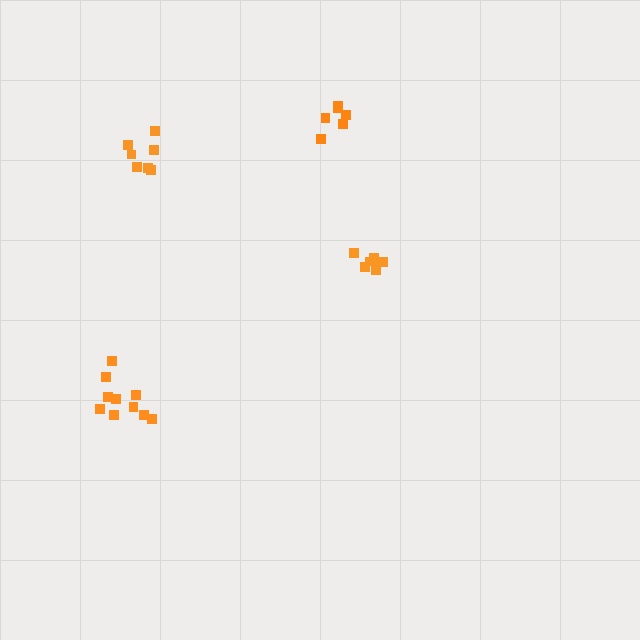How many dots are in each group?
Group 1: 10 dots, Group 2: 7 dots, Group 3: 7 dots, Group 4: 6 dots (30 total).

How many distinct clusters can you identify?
There are 4 distinct clusters.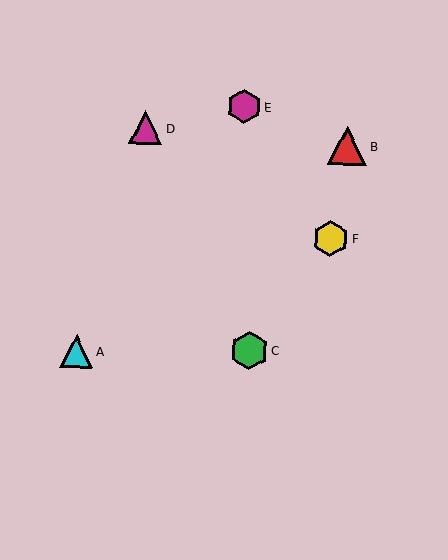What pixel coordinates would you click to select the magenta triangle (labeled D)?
Click at (146, 128) to select the magenta triangle D.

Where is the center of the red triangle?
The center of the red triangle is at (347, 146).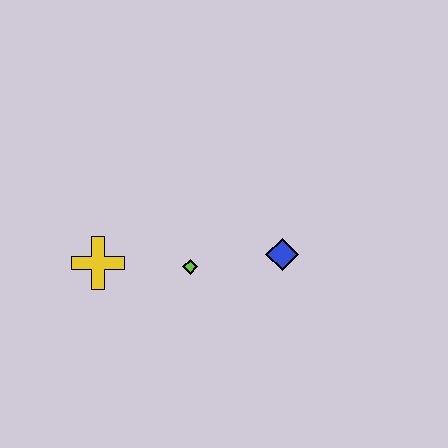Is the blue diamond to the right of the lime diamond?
Yes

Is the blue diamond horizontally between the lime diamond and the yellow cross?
No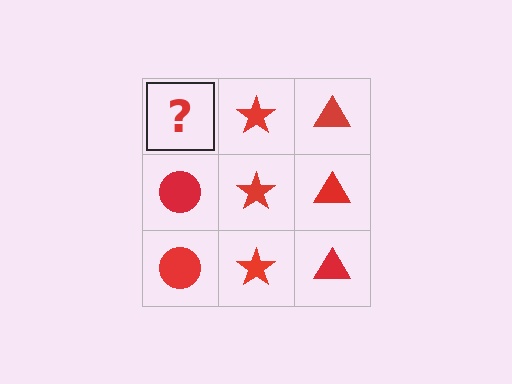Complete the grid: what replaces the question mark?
The question mark should be replaced with a red circle.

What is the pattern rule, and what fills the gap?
The rule is that each column has a consistent shape. The gap should be filled with a red circle.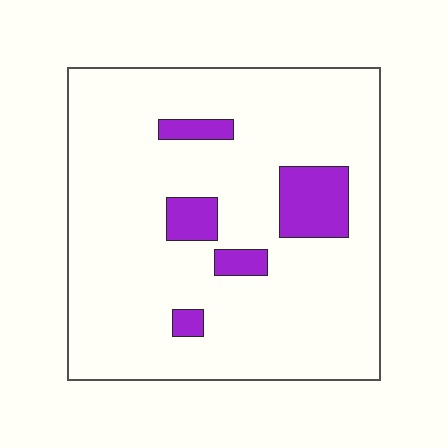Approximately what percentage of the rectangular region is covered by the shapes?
Approximately 10%.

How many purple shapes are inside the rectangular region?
5.